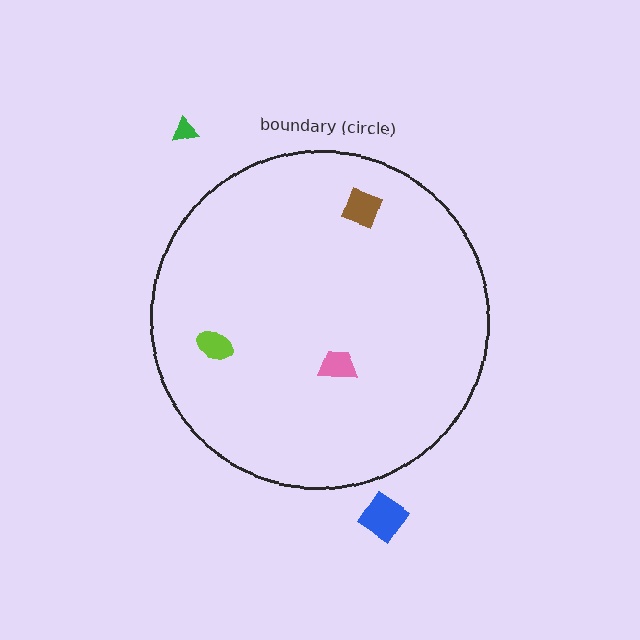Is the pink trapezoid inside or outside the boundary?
Inside.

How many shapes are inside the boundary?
3 inside, 2 outside.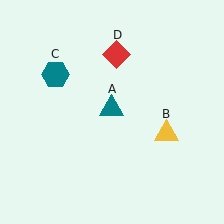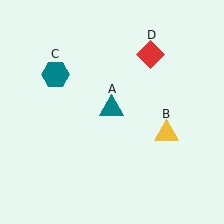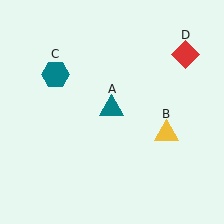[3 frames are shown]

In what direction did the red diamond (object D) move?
The red diamond (object D) moved right.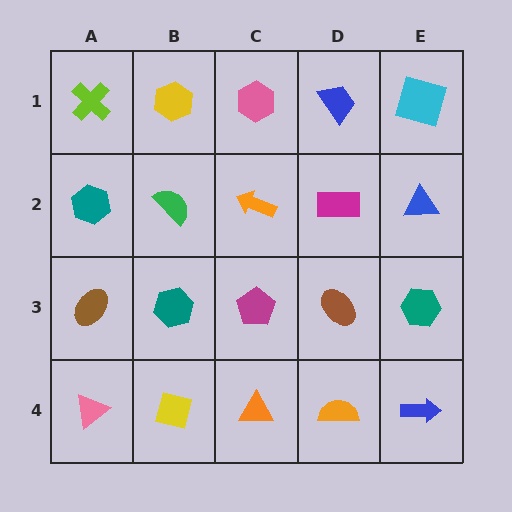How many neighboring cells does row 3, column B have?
4.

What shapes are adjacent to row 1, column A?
A teal hexagon (row 2, column A), a yellow hexagon (row 1, column B).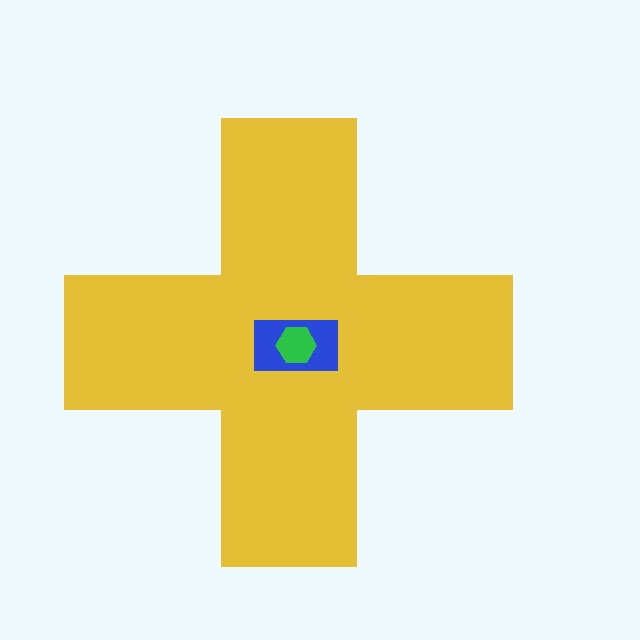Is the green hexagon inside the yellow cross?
Yes.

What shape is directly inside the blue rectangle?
The green hexagon.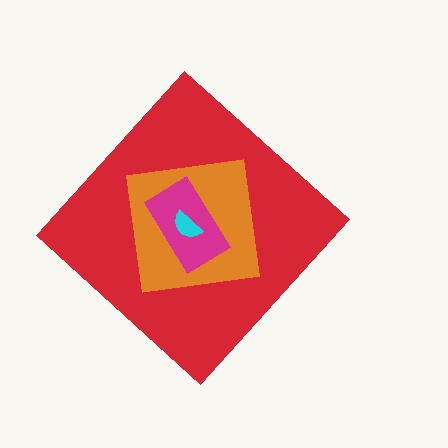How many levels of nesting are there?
4.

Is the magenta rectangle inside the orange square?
Yes.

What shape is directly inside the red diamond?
The orange square.